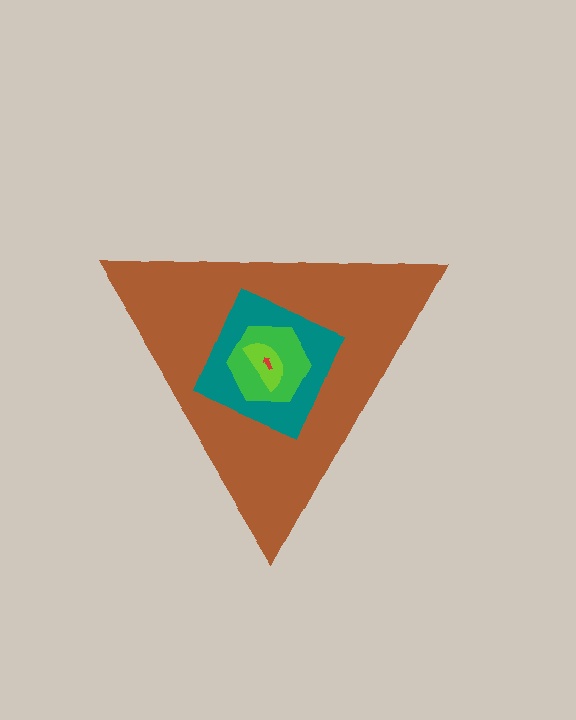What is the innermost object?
The red arrow.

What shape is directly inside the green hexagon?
The lime semicircle.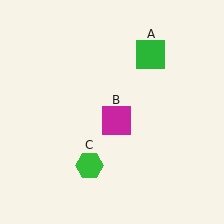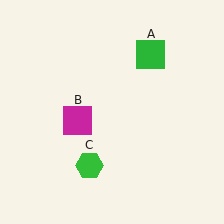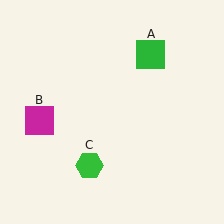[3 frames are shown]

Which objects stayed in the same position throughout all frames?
Green square (object A) and green hexagon (object C) remained stationary.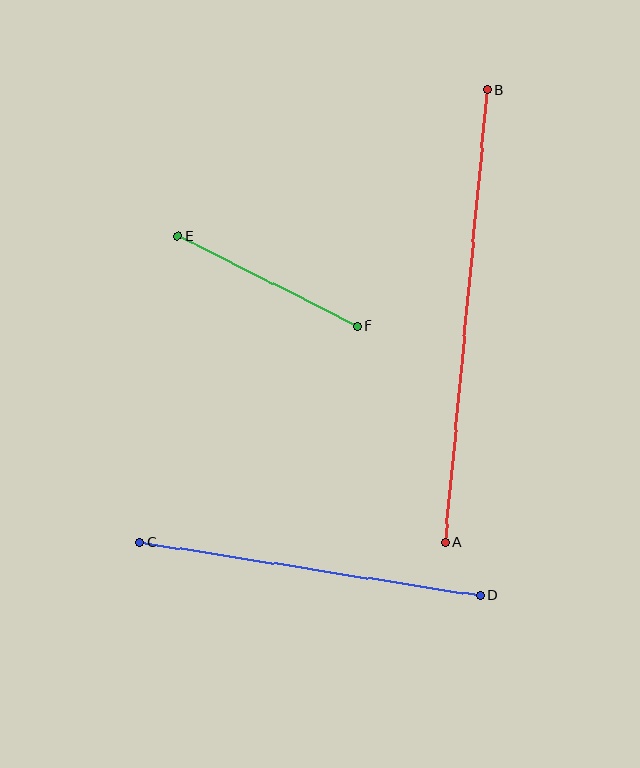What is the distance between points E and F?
The distance is approximately 200 pixels.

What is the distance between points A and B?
The distance is approximately 454 pixels.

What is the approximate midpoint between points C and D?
The midpoint is at approximately (310, 569) pixels.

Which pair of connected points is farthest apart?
Points A and B are farthest apart.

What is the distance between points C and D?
The distance is approximately 345 pixels.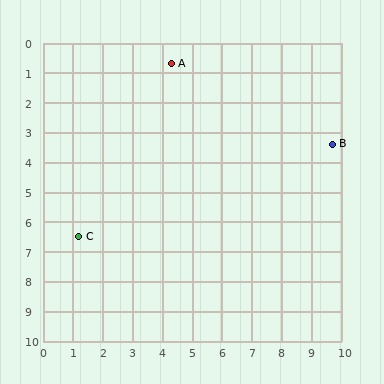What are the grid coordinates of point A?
Point A is at approximately (4.3, 0.7).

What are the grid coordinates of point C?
Point C is at approximately (1.2, 6.5).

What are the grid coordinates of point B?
Point B is at approximately (9.7, 3.4).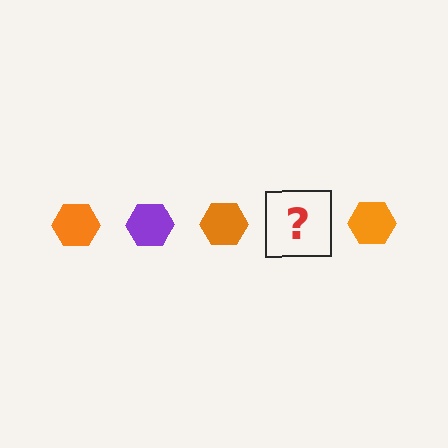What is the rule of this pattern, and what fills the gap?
The rule is that the pattern cycles through orange, purple hexagons. The gap should be filled with a purple hexagon.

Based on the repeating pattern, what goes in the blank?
The blank should be a purple hexagon.